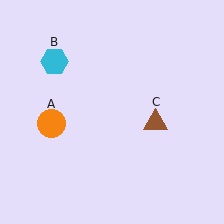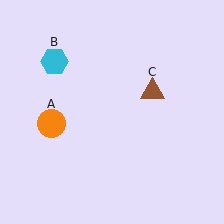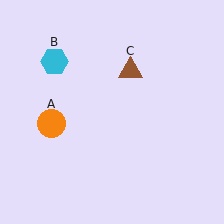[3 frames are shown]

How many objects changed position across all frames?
1 object changed position: brown triangle (object C).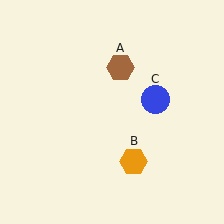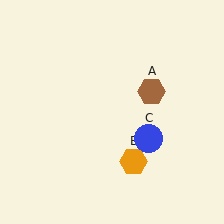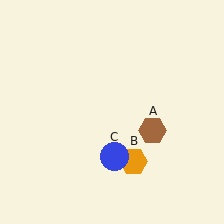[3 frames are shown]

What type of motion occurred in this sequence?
The brown hexagon (object A), blue circle (object C) rotated clockwise around the center of the scene.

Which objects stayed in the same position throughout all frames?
Orange hexagon (object B) remained stationary.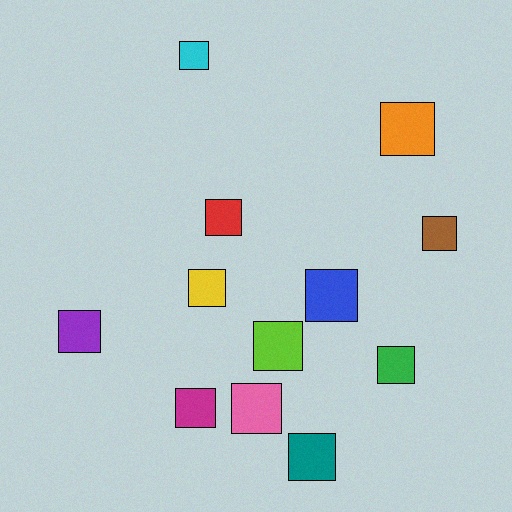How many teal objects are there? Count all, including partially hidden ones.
There is 1 teal object.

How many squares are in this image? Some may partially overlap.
There are 12 squares.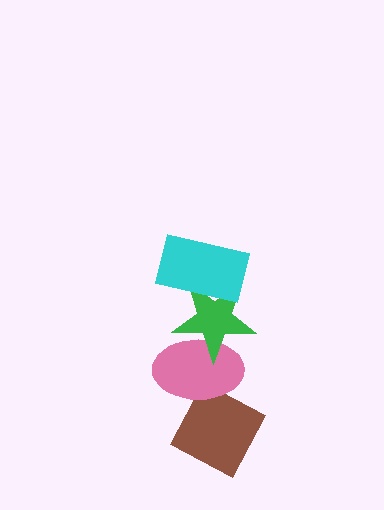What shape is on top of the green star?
The cyan rectangle is on top of the green star.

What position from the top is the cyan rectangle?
The cyan rectangle is 1st from the top.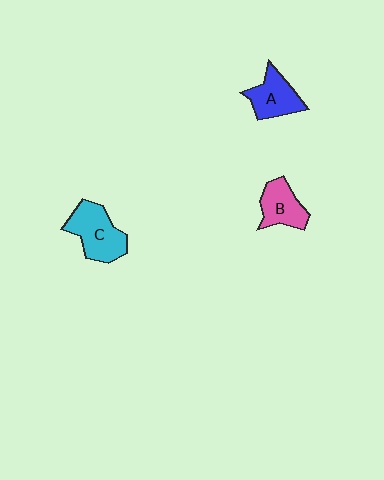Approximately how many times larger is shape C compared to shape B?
Approximately 1.4 times.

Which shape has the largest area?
Shape C (cyan).